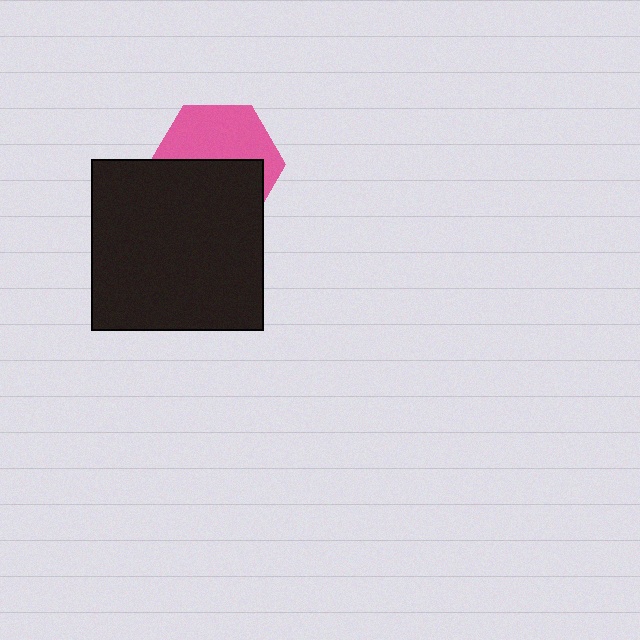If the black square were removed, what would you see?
You would see the complete pink hexagon.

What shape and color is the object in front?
The object in front is a black square.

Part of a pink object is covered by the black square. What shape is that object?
It is a hexagon.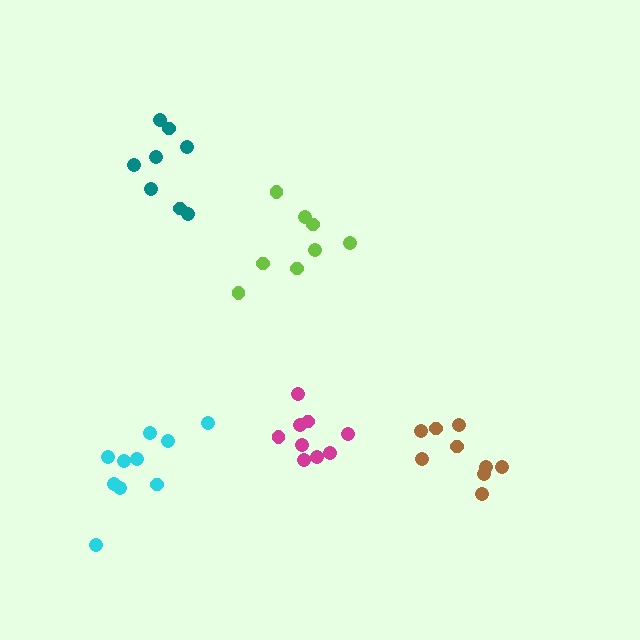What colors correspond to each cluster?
The clusters are colored: teal, cyan, brown, lime, magenta.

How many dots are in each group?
Group 1: 8 dots, Group 2: 10 dots, Group 3: 9 dots, Group 4: 8 dots, Group 5: 9 dots (44 total).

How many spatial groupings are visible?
There are 5 spatial groupings.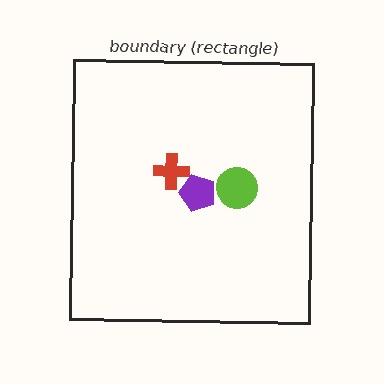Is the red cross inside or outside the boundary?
Inside.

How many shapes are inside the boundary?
3 inside, 0 outside.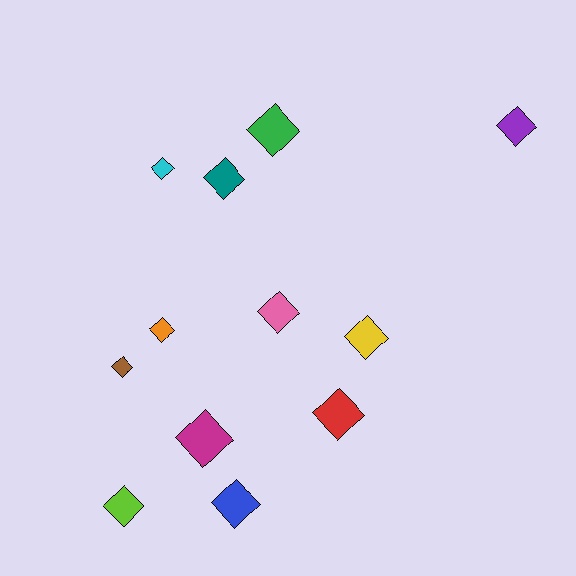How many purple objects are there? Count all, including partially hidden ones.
There is 1 purple object.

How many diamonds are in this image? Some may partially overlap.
There are 12 diamonds.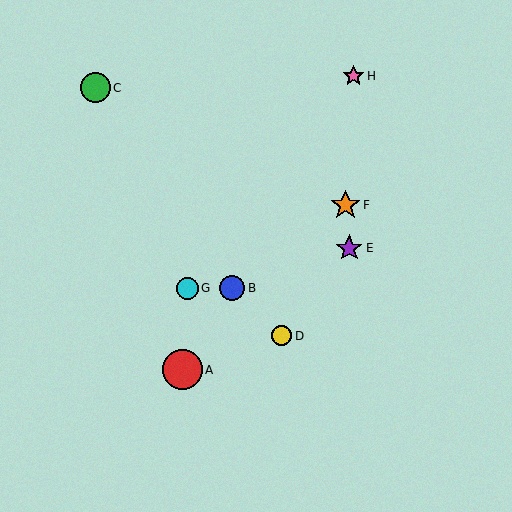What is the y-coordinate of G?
Object G is at y≈288.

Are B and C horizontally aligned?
No, B is at y≈288 and C is at y≈88.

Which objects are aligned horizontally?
Objects B, G are aligned horizontally.